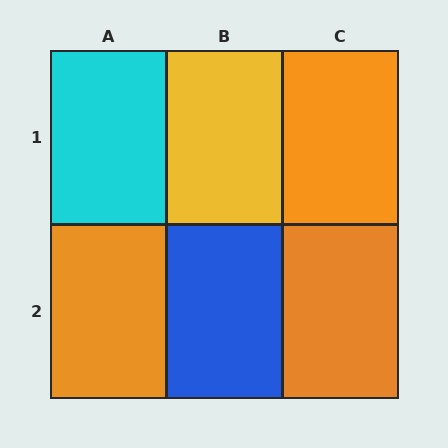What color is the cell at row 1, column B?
Yellow.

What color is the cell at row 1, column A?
Cyan.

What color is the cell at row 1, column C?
Orange.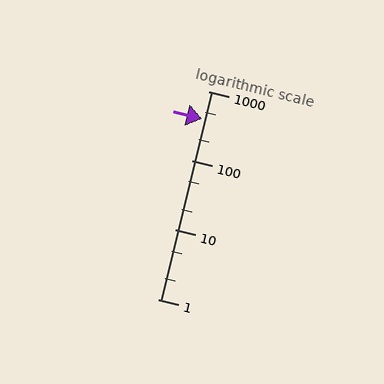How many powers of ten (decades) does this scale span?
The scale spans 3 decades, from 1 to 1000.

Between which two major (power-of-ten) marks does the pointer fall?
The pointer is between 100 and 1000.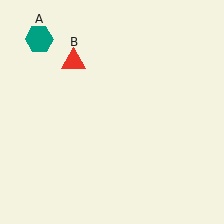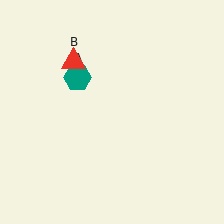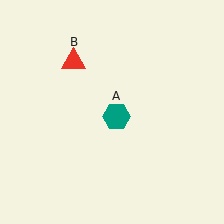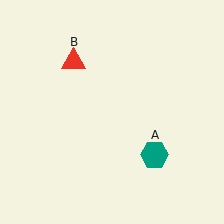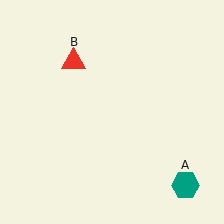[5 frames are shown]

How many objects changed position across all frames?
1 object changed position: teal hexagon (object A).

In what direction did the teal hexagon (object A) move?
The teal hexagon (object A) moved down and to the right.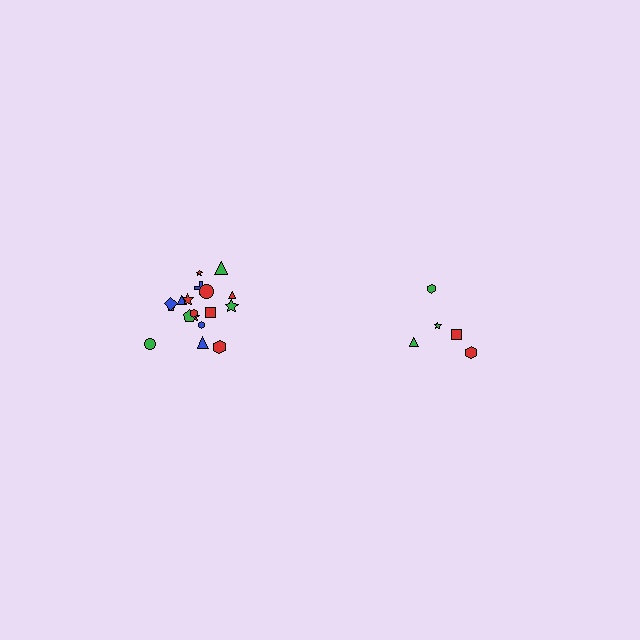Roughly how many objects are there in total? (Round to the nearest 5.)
Roughly 25 objects in total.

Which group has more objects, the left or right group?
The left group.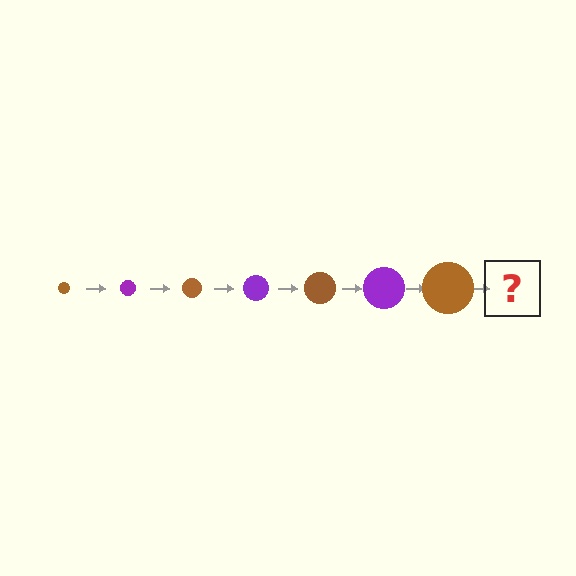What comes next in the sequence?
The next element should be a purple circle, larger than the previous one.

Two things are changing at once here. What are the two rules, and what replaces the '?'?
The two rules are that the circle grows larger each step and the color cycles through brown and purple. The '?' should be a purple circle, larger than the previous one.